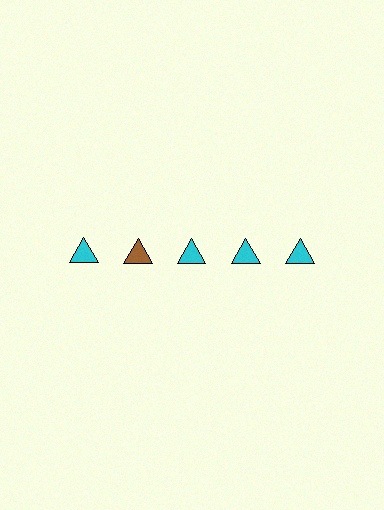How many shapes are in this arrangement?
There are 5 shapes arranged in a grid pattern.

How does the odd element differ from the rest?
It has a different color: brown instead of cyan.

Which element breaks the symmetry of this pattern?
The brown triangle in the top row, second from left column breaks the symmetry. All other shapes are cyan triangles.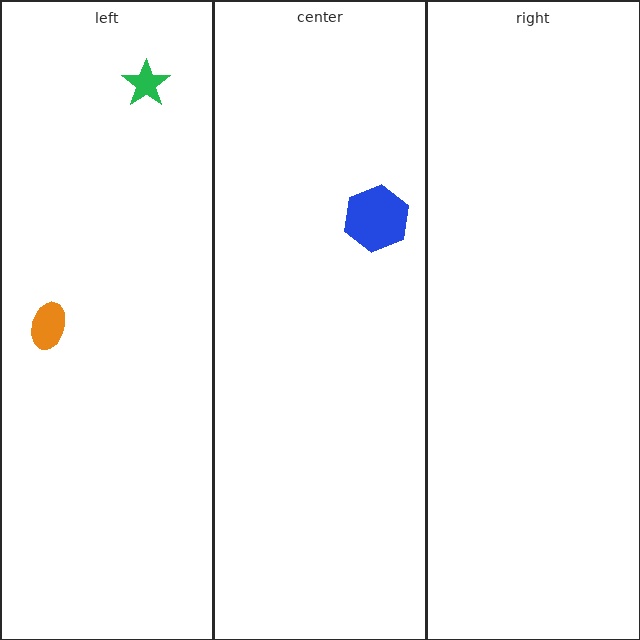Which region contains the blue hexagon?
The center region.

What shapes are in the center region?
The blue hexagon.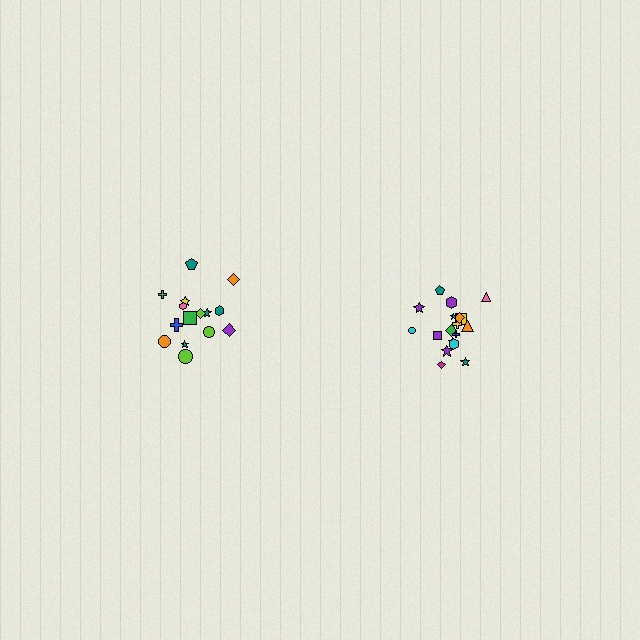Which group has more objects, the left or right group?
The right group.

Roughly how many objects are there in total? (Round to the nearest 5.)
Roughly 35 objects in total.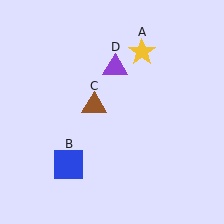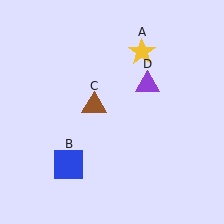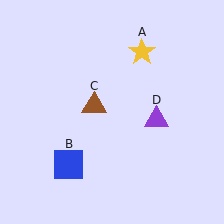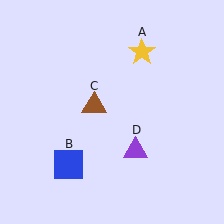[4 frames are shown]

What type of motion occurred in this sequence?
The purple triangle (object D) rotated clockwise around the center of the scene.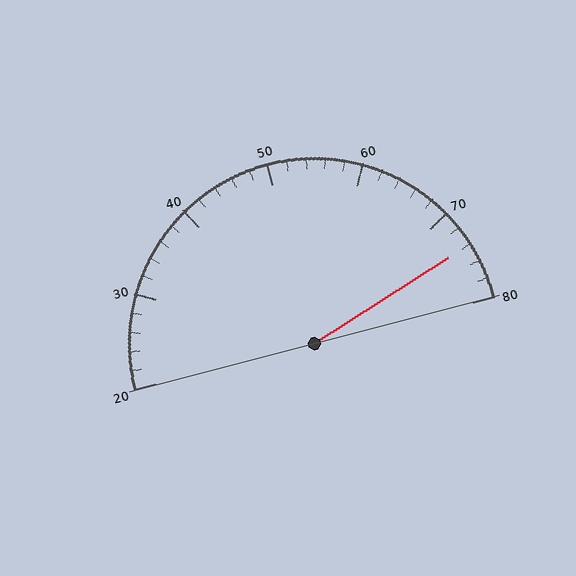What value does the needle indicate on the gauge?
The needle indicates approximately 74.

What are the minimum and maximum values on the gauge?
The gauge ranges from 20 to 80.